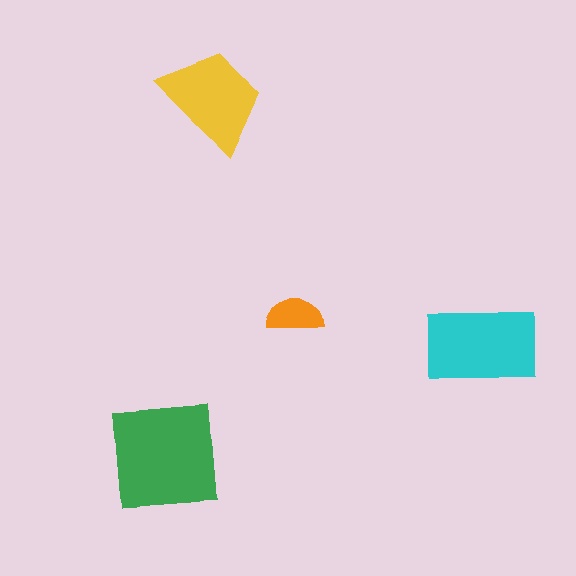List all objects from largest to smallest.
The green square, the cyan rectangle, the yellow trapezoid, the orange semicircle.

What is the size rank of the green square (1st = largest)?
1st.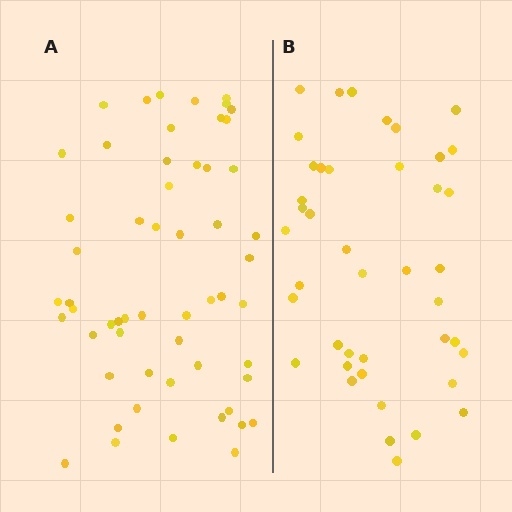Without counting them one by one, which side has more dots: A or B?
Region A (the left region) has more dots.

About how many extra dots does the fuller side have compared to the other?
Region A has approximately 15 more dots than region B.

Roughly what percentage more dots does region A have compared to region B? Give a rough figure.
About 35% more.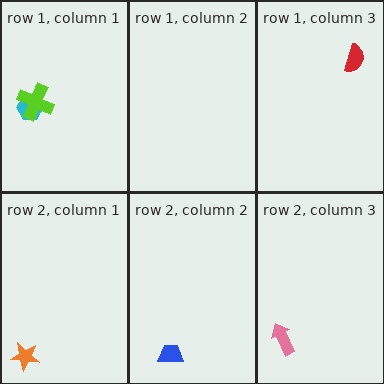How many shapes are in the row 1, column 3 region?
1.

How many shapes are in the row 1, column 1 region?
2.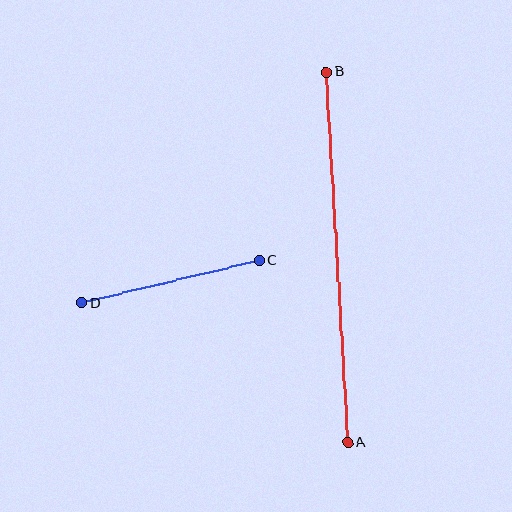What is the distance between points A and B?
The distance is approximately 372 pixels.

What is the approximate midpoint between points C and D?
The midpoint is at approximately (170, 282) pixels.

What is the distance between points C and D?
The distance is approximately 183 pixels.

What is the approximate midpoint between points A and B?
The midpoint is at approximately (337, 257) pixels.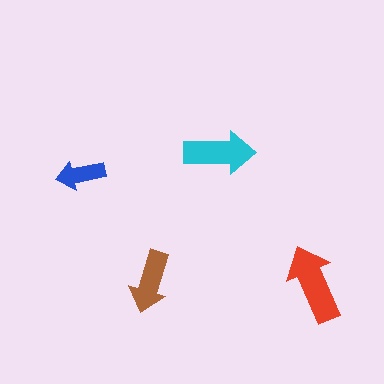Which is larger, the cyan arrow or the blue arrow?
The cyan one.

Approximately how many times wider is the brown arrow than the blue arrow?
About 1.5 times wider.